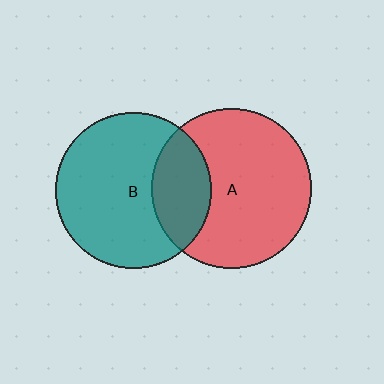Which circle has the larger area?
Circle A (red).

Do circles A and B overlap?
Yes.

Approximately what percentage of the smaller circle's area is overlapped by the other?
Approximately 25%.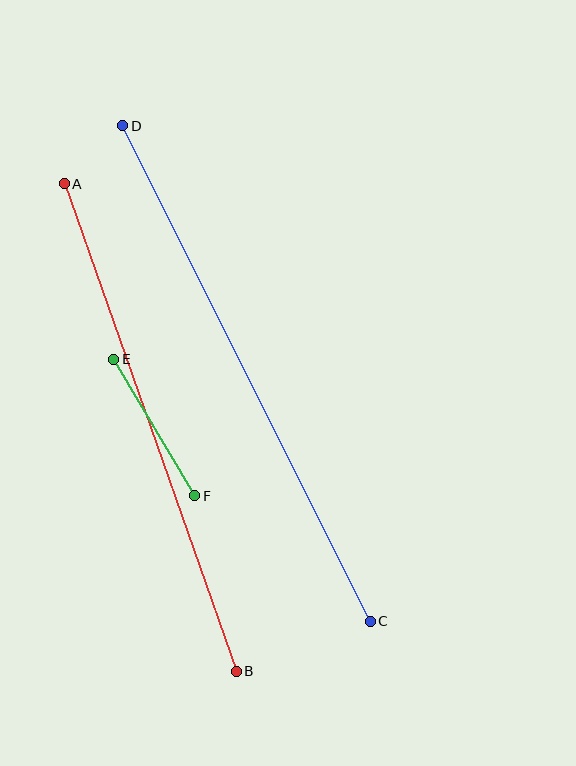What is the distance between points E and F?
The distance is approximately 159 pixels.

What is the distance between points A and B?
The distance is approximately 517 pixels.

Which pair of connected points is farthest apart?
Points C and D are farthest apart.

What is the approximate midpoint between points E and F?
The midpoint is at approximately (154, 427) pixels.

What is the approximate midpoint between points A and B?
The midpoint is at approximately (150, 428) pixels.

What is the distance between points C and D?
The distance is approximately 554 pixels.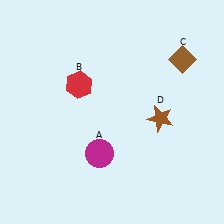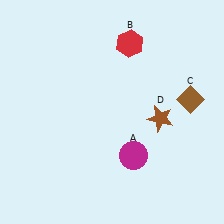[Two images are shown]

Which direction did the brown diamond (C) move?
The brown diamond (C) moved down.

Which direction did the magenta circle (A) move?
The magenta circle (A) moved right.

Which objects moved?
The objects that moved are: the magenta circle (A), the red hexagon (B), the brown diamond (C).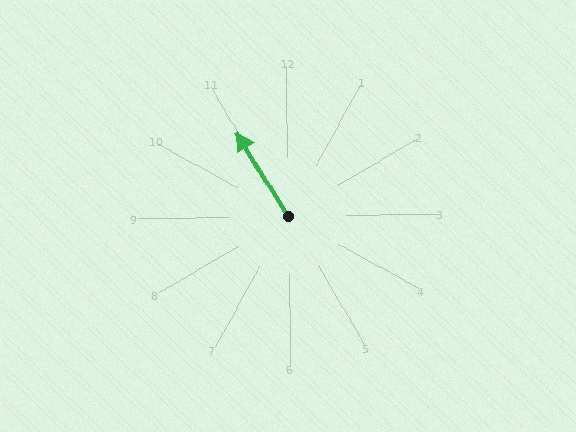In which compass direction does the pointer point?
Northwest.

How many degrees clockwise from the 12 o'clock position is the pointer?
Approximately 329 degrees.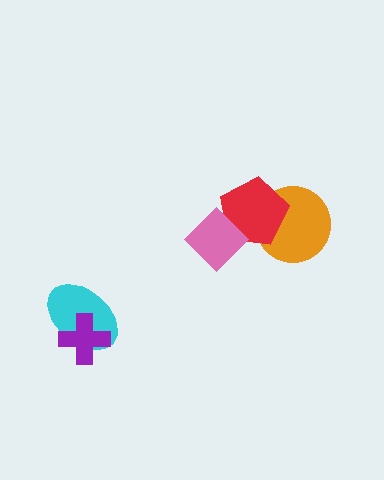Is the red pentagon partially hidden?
Yes, it is partially covered by another shape.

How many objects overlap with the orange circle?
1 object overlaps with the orange circle.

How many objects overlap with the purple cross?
1 object overlaps with the purple cross.